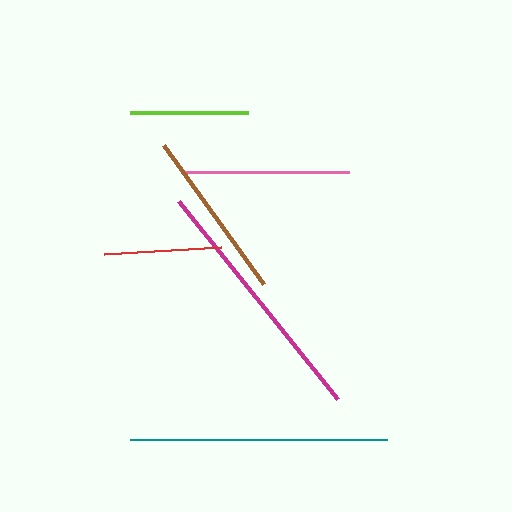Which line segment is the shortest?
The red line is the shortest at approximately 117 pixels.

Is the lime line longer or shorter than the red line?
The lime line is longer than the red line.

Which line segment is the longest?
The teal line is the longest at approximately 257 pixels.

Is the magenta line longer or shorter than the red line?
The magenta line is longer than the red line.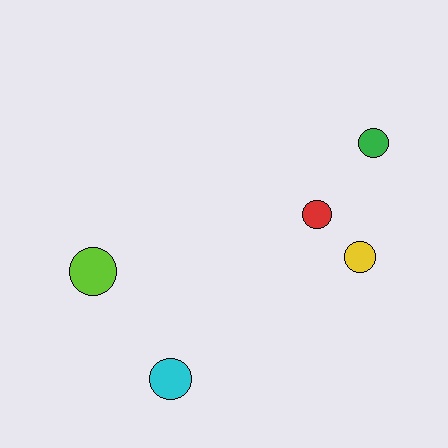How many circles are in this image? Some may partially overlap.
There are 5 circles.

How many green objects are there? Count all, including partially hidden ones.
There is 1 green object.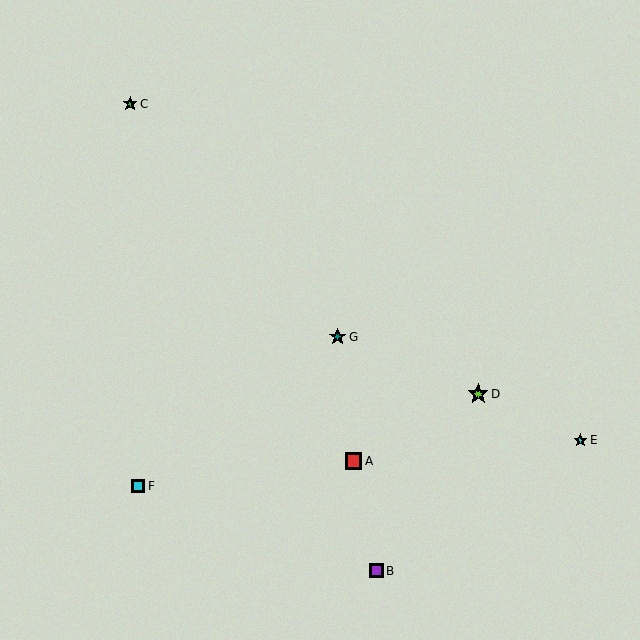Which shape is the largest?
The lime star (labeled D) is the largest.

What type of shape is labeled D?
Shape D is a lime star.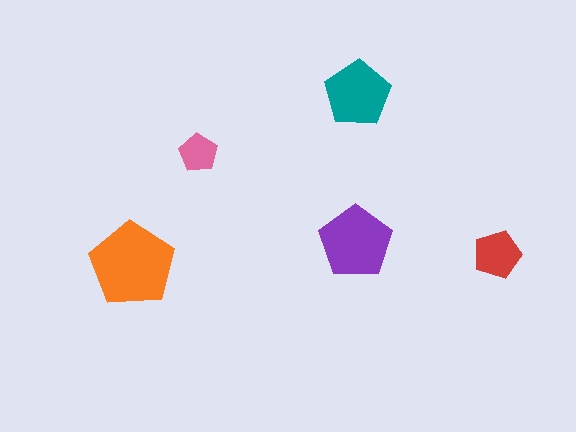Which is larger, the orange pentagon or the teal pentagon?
The orange one.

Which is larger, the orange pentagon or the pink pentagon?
The orange one.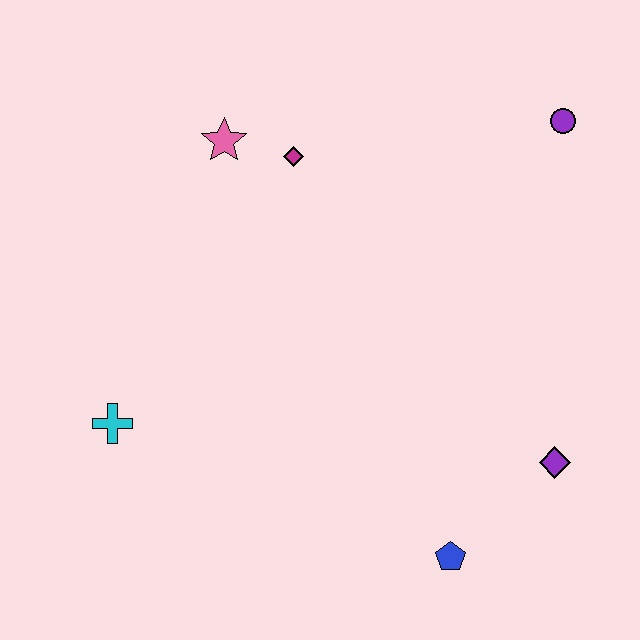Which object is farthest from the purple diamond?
The pink star is farthest from the purple diamond.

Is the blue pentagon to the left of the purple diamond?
Yes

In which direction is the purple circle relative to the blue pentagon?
The purple circle is above the blue pentagon.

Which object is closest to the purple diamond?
The blue pentagon is closest to the purple diamond.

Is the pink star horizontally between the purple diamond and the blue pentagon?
No